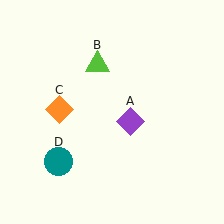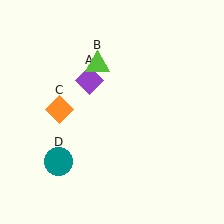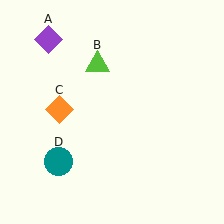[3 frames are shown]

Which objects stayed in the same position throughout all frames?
Lime triangle (object B) and orange diamond (object C) and teal circle (object D) remained stationary.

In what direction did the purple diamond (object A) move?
The purple diamond (object A) moved up and to the left.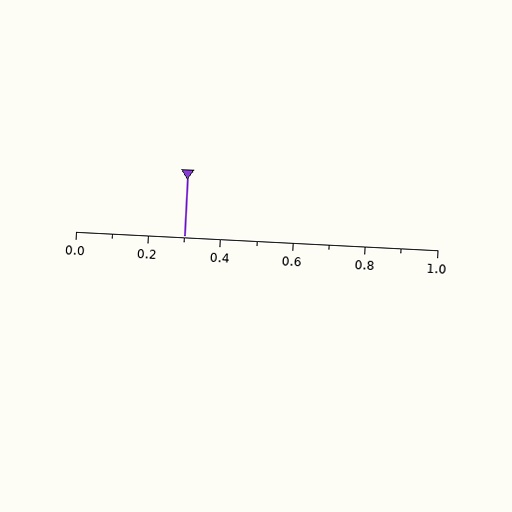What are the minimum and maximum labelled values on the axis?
The axis runs from 0.0 to 1.0.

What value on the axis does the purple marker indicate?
The marker indicates approximately 0.3.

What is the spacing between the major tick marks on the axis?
The major ticks are spaced 0.2 apart.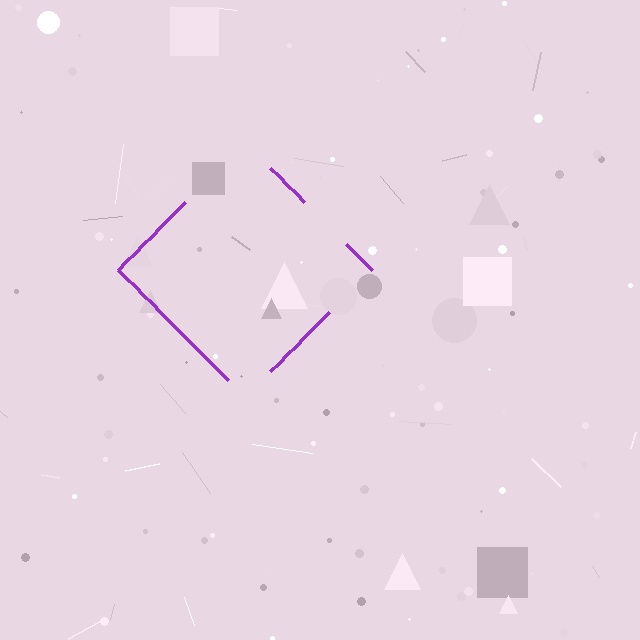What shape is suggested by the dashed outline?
The dashed outline suggests a diamond.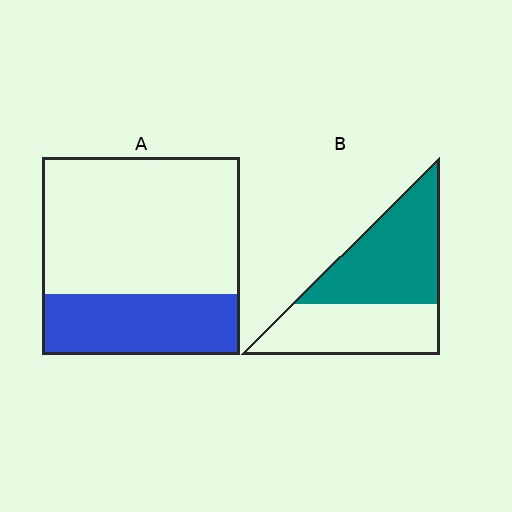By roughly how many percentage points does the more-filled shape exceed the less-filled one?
By roughly 25 percentage points (B over A).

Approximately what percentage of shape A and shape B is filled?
A is approximately 30% and B is approximately 55%.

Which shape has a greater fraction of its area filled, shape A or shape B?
Shape B.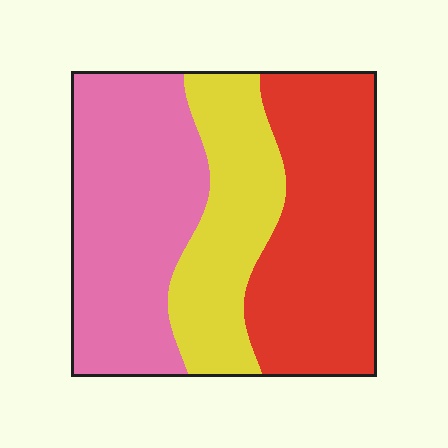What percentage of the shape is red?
Red takes up about three eighths (3/8) of the shape.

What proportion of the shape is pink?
Pink takes up between a third and a half of the shape.